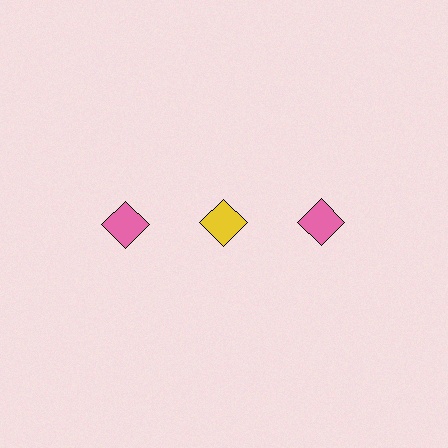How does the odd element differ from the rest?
It has a different color: yellow instead of pink.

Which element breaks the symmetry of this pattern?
The yellow diamond in the top row, second from left column breaks the symmetry. All other shapes are pink diamonds.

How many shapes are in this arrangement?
There are 3 shapes arranged in a grid pattern.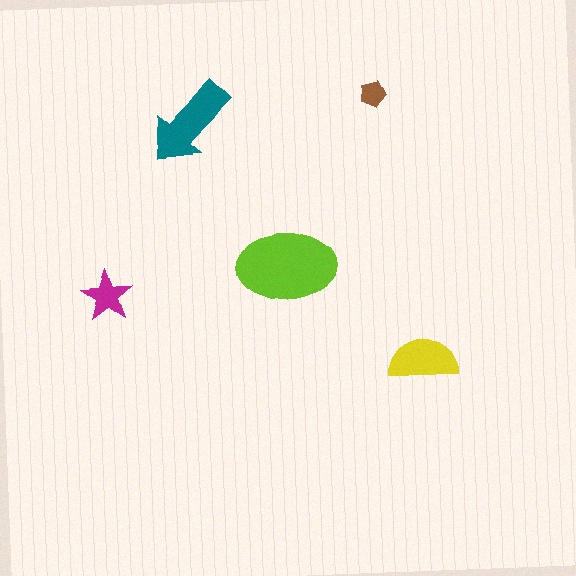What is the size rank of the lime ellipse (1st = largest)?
1st.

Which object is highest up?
The brown pentagon is topmost.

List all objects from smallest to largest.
The brown pentagon, the magenta star, the yellow semicircle, the teal arrow, the lime ellipse.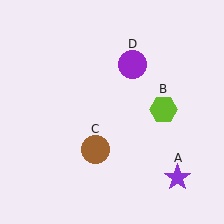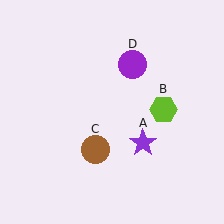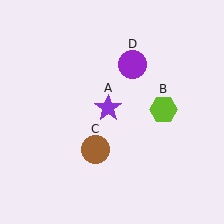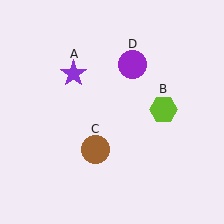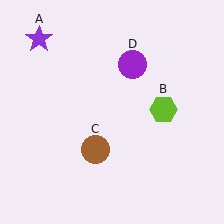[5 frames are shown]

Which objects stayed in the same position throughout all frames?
Lime hexagon (object B) and brown circle (object C) and purple circle (object D) remained stationary.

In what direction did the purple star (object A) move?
The purple star (object A) moved up and to the left.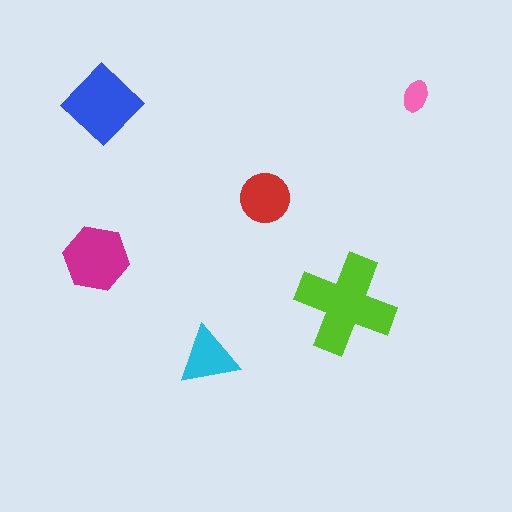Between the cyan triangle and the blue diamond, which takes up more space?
The blue diamond.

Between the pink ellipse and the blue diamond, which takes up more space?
The blue diamond.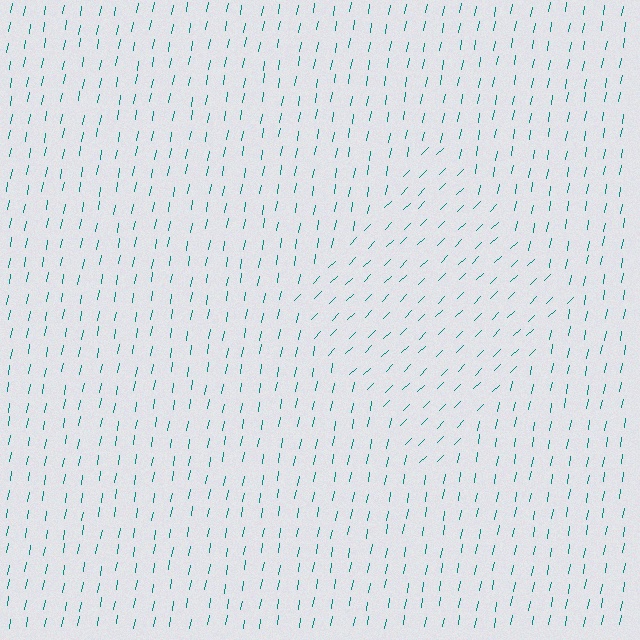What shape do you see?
I see a diamond.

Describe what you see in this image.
The image is filled with small teal line segments. A diamond region in the image has lines oriented differently from the surrounding lines, creating a visible texture boundary.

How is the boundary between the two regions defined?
The boundary is defined purely by a change in line orientation (approximately 35 degrees difference). All lines are the same color and thickness.